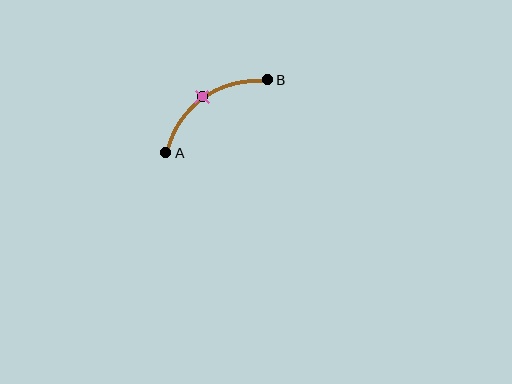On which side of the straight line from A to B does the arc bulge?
The arc bulges above and to the left of the straight line connecting A and B.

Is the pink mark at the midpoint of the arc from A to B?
Yes. The pink mark lies on the arc at equal arc-length from both A and B — it is the arc midpoint.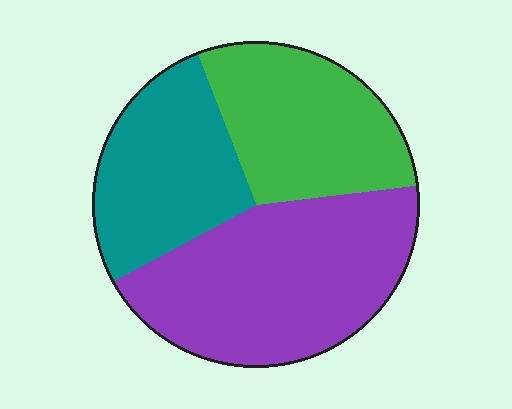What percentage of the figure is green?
Green covers roughly 30% of the figure.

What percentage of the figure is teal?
Teal covers 27% of the figure.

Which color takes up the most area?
Purple, at roughly 45%.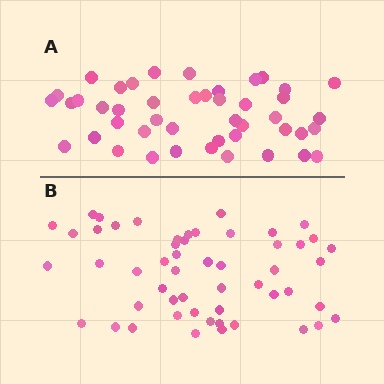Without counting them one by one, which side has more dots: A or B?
Region B (the bottom region) has more dots.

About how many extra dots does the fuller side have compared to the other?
Region B has roughly 8 or so more dots than region A.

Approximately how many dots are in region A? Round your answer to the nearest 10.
About 40 dots. (The exact count is 45, which rounds to 40.)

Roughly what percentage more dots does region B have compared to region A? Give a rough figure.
About 20% more.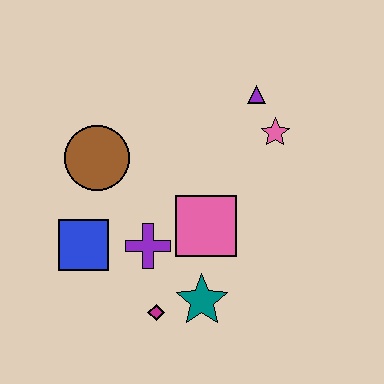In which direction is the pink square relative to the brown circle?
The pink square is to the right of the brown circle.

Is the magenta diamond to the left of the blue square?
No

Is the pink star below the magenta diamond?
No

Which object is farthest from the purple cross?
The purple triangle is farthest from the purple cross.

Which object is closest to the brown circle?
The blue square is closest to the brown circle.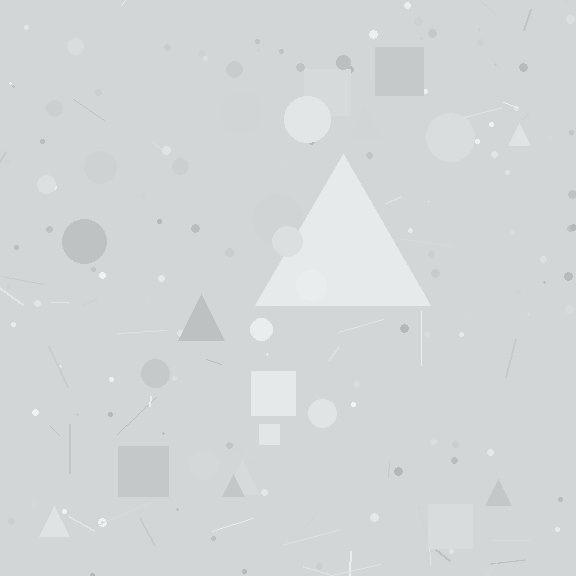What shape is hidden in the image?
A triangle is hidden in the image.